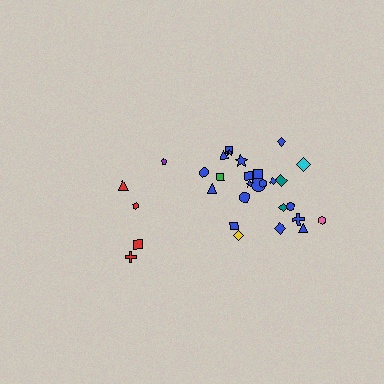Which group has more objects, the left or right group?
The right group.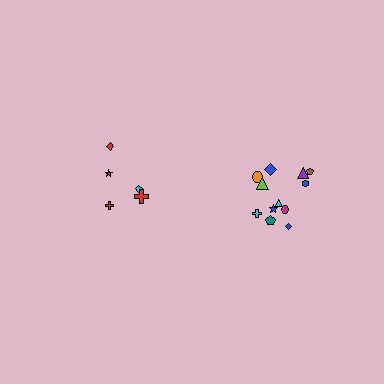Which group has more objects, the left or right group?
The right group.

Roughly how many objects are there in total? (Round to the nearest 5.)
Roughly 15 objects in total.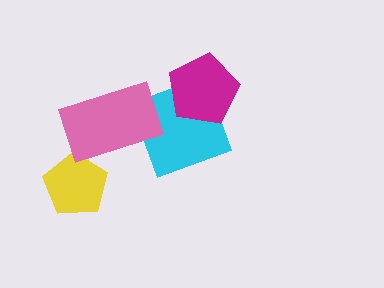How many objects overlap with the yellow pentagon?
0 objects overlap with the yellow pentagon.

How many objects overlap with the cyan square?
2 objects overlap with the cyan square.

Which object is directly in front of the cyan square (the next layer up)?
The magenta pentagon is directly in front of the cyan square.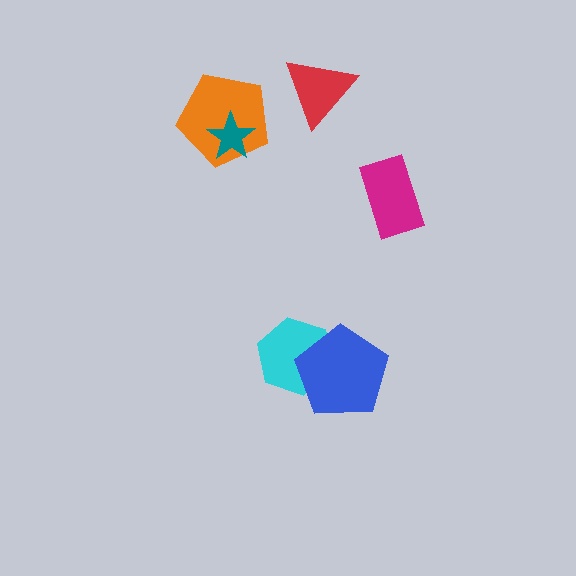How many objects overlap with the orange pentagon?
1 object overlaps with the orange pentagon.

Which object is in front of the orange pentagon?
The teal star is in front of the orange pentagon.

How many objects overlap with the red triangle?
0 objects overlap with the red triangle.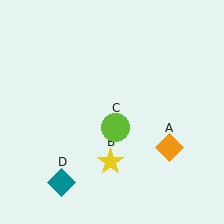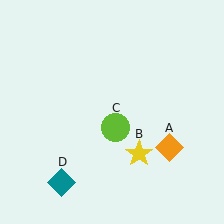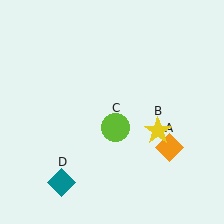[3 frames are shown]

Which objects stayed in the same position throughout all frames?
Orange diamond (object A) and lime circle (object C) and teal diamond (object D) remained stationary.